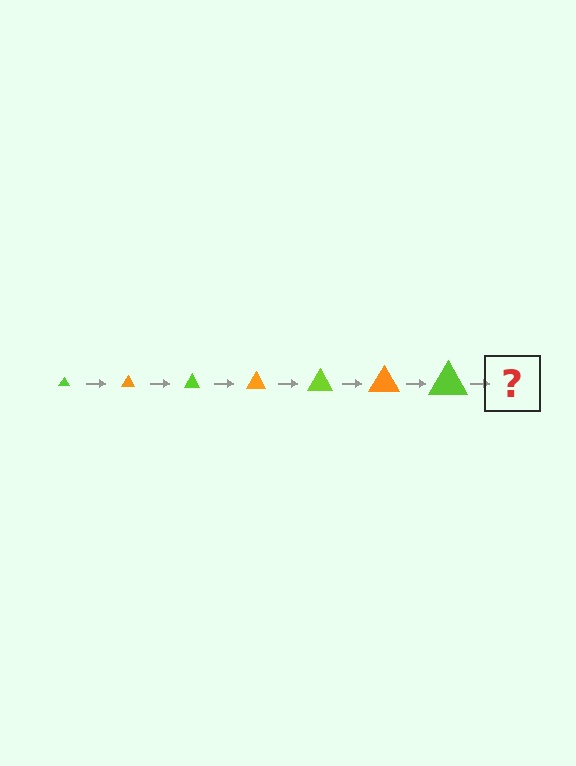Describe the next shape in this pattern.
It should be an orange triangle, larger than the previous one.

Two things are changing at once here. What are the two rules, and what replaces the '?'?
The two rules are that the triangle grows larger each step and the color cycles through lime and orange. The '?' should be an orange triangle, larger than the previous one.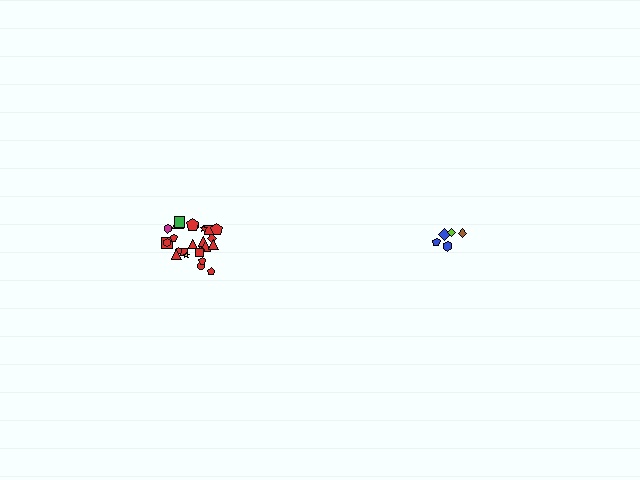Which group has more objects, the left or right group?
The left group.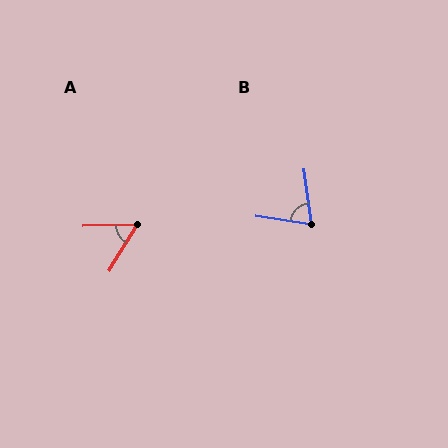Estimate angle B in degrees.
Approximately 74 degrees.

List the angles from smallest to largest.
A (57°), B (74°).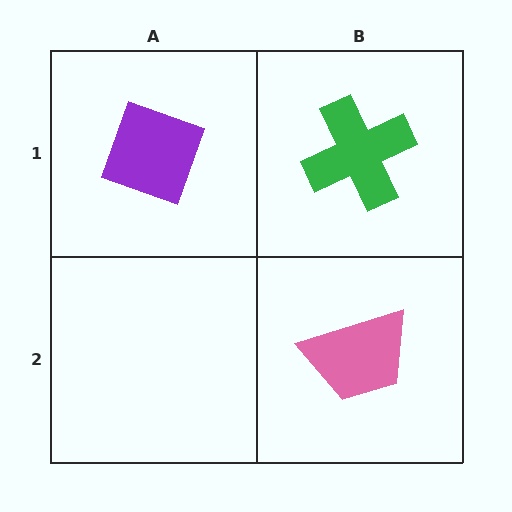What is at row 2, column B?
A pink trapezoid.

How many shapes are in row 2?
1 shape.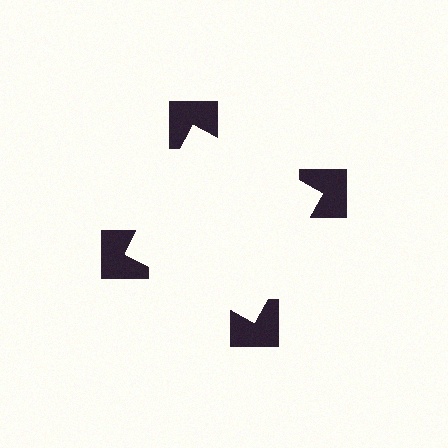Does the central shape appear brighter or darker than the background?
It typically appears slightly brighter than the background, even though no actual brightness change is drawn.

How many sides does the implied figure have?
4 sides.